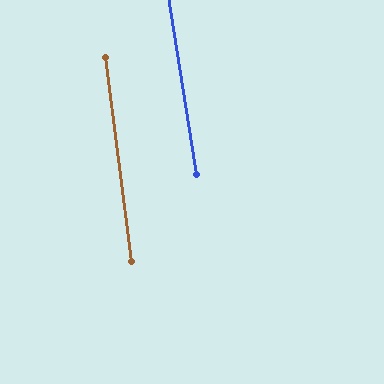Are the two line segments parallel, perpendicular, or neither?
Parallel — their directions differ by only 1.5°.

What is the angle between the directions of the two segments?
Approximately 1 degree.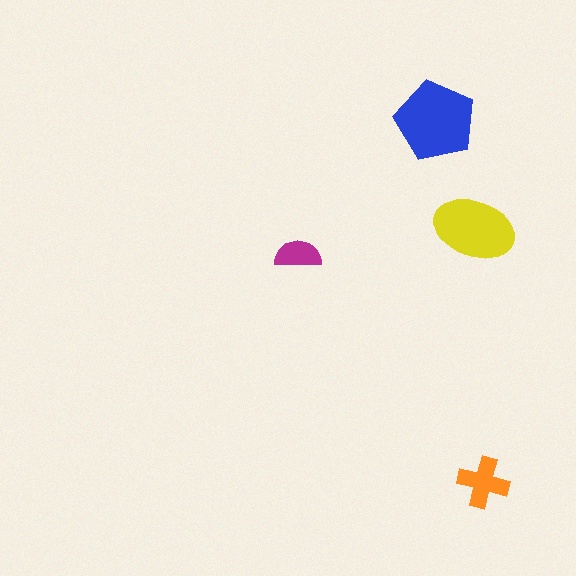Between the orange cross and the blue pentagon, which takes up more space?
The blue pentagon.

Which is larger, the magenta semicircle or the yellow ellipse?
The yellow ellipse.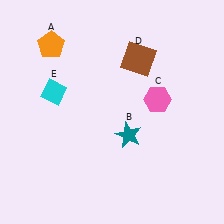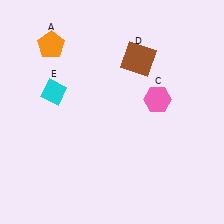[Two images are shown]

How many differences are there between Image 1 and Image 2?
There is 1 difference between the two images.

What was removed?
The teal star (B) was removed in Image 2.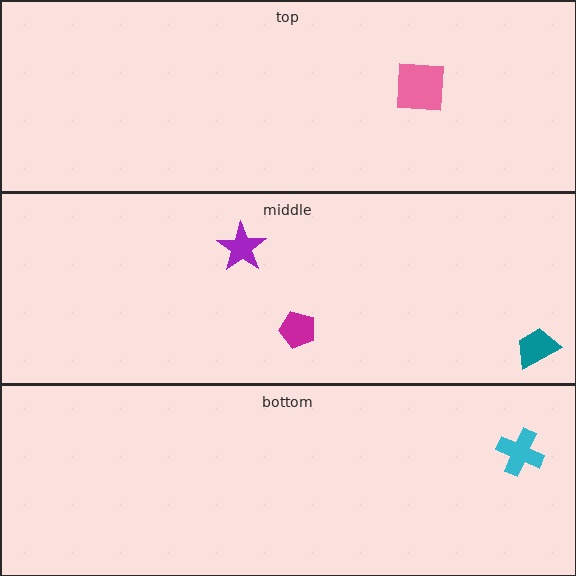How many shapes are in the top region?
1.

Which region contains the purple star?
The middle region.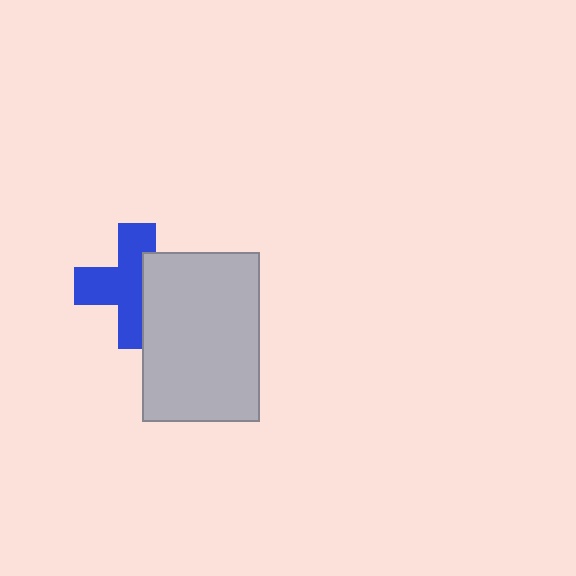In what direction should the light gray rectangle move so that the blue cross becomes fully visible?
The light gray rectangle should move right. That is the shortest direction to clear the overlap and leave the blue cross fully visible.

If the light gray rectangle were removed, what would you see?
You would see the complete blue cross.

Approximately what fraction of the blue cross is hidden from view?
Roughly 37% of the blue cross is hidden behind the light gray rectangle.